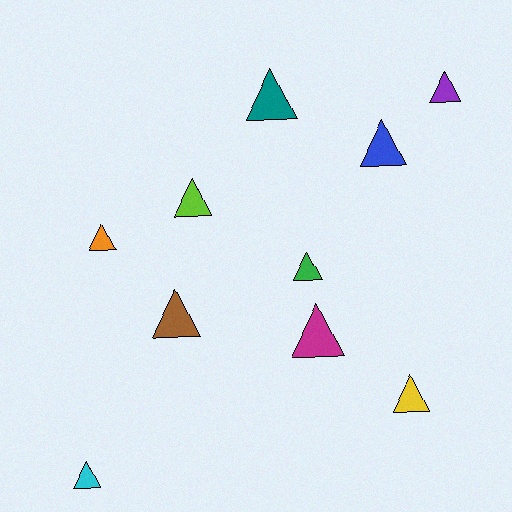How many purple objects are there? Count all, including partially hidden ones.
There is 1 purple object.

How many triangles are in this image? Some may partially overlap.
There are 10 triangles.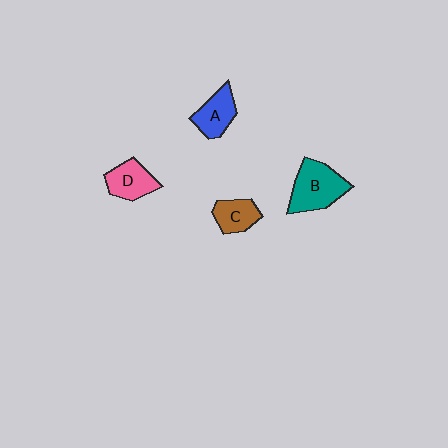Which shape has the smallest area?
Shape C (brown).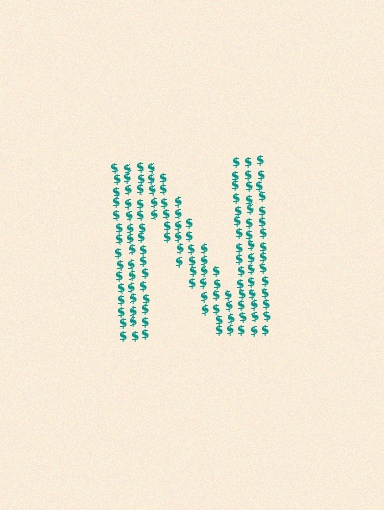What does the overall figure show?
The overall figure shows the letter N.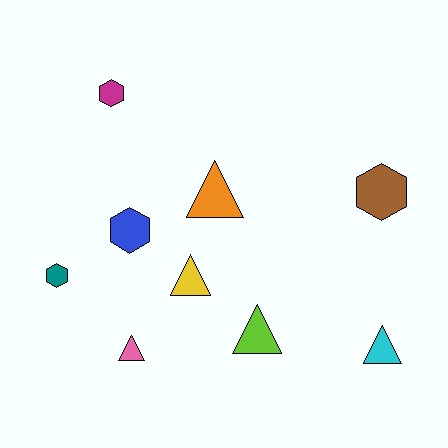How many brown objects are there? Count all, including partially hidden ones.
There is 1 brown object.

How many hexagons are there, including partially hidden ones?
There are 4 hexagons.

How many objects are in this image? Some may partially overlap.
There are 9 objects.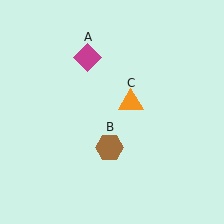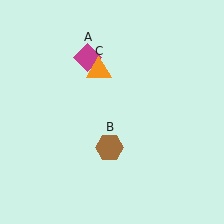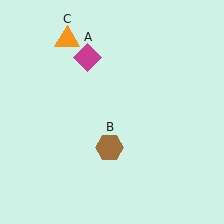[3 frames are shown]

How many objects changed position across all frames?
1 object changed position: orange triangle (object C).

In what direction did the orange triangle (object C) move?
The orange triangle (object C) moved up and to the left.